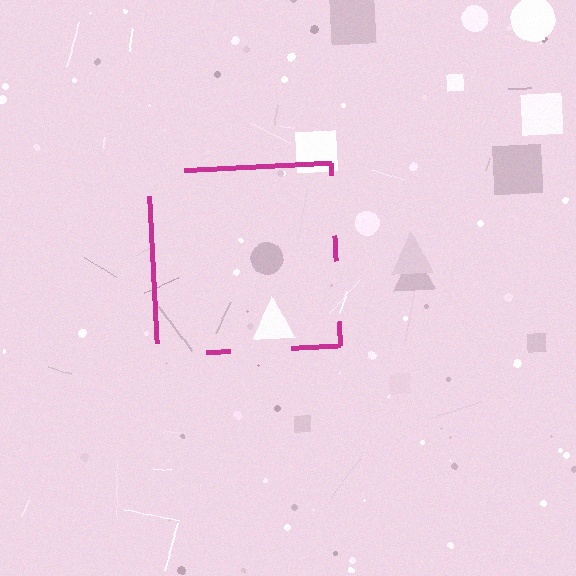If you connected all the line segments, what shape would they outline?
They would outline a square.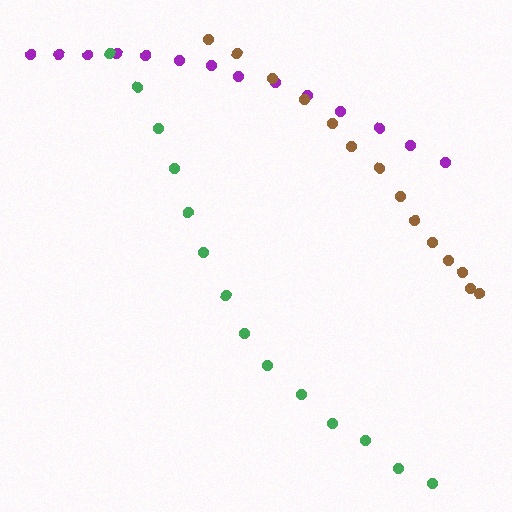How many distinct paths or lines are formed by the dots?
There are 3 distinct paths.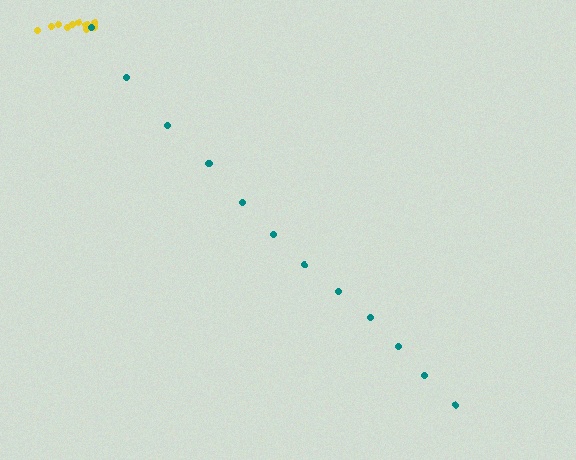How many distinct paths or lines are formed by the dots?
There are 2 distinct paths.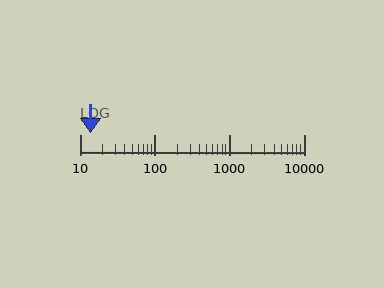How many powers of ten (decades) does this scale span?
The scale spans 3 decades, from 10 to 10000.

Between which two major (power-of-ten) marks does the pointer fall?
The pointer is between 10 and 100.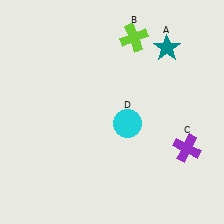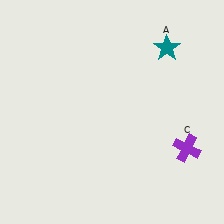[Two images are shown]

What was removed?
The cyan circle (D), the lime cross (B) were removed in Image 2.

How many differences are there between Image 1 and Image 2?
There are 2 differences between the two images.